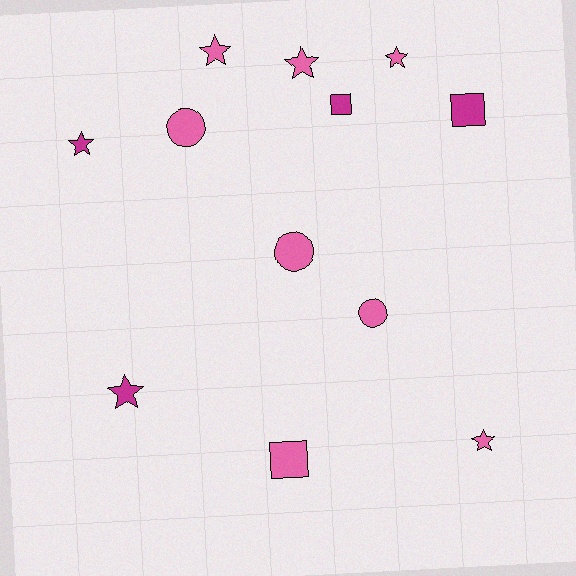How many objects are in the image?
There are 12 objects.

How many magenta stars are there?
There are 2 magenta stars.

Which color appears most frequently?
Pink, with 8 objects.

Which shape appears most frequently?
Star, with 6 objects.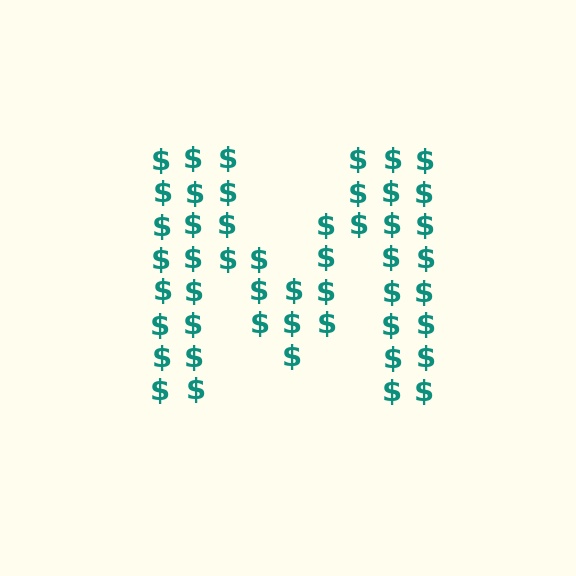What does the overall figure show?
The overall figure shows the letter M.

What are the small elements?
The small elements are dollar signs.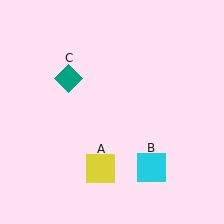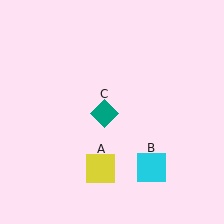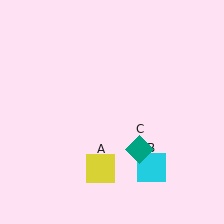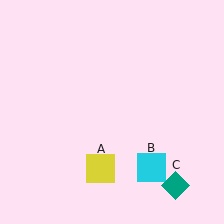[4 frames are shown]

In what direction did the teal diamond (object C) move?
The teal diamond (object C) moved down and to the right.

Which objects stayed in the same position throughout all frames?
Yellow square (object A) and cyan square (object B) remained stationary.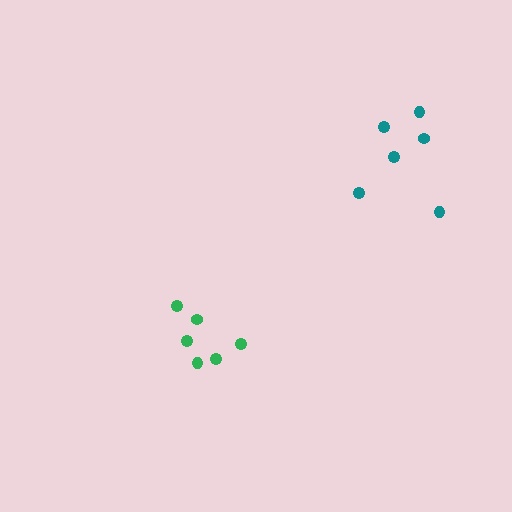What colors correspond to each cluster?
The clusters are colored: green, teal.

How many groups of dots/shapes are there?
There are 2 groups.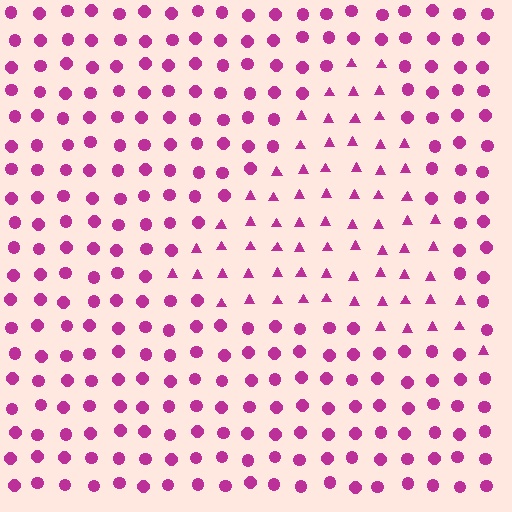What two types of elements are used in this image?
The image uses triangles inside the triangle region and circles outside it.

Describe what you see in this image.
The image is filled with small magenta elements arranged in a uniform grid. A triangle-shaped region contains triangles, while the surrounding area contains circles. The boundary is defined purely by the change in element shape.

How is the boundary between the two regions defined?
The boundary is defined by a change in element shape: triangles inside vs. circles outside. All elements share the same color and spacing.